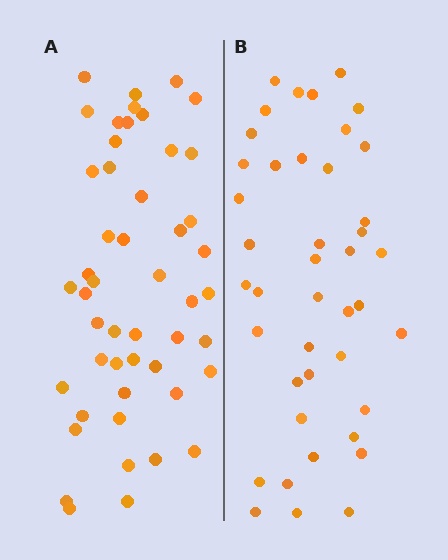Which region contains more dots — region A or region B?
Region A (the left region) has more dots.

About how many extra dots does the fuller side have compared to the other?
Region A has roughly 8 or so more dots than region B.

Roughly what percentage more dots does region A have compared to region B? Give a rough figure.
About 15% more.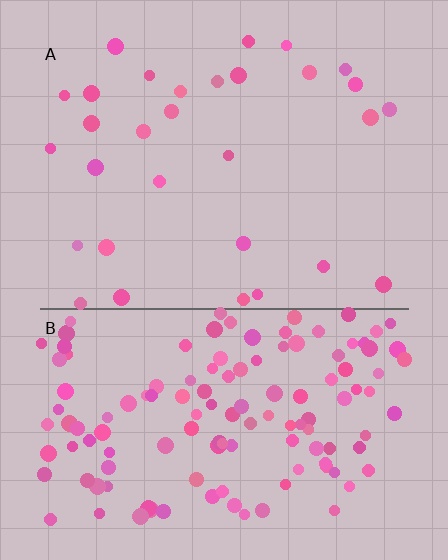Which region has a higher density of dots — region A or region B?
B (the bottom).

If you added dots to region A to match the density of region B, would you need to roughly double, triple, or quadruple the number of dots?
Approximately quadruple.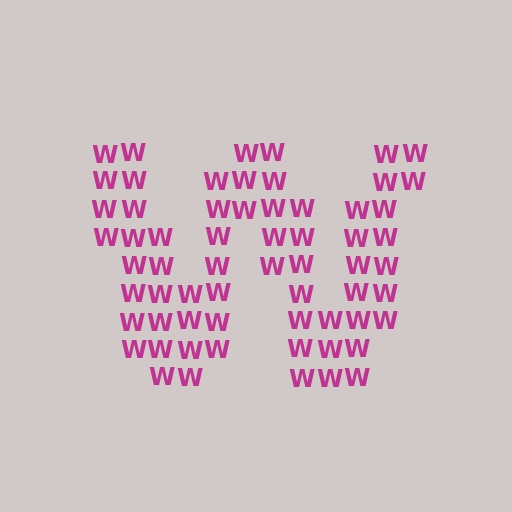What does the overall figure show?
The overall figure shows the letter W.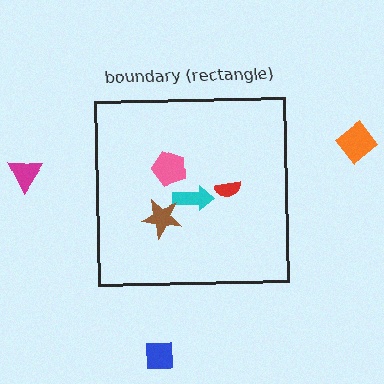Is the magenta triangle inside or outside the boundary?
Outside.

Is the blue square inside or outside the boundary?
Outside.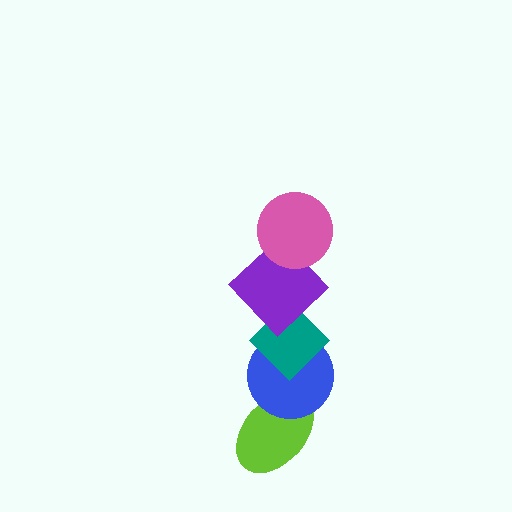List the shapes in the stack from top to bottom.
From top to bottom: the pink circle, the purple diamond, the teal diamond, the blue circle, the lime ellipse.